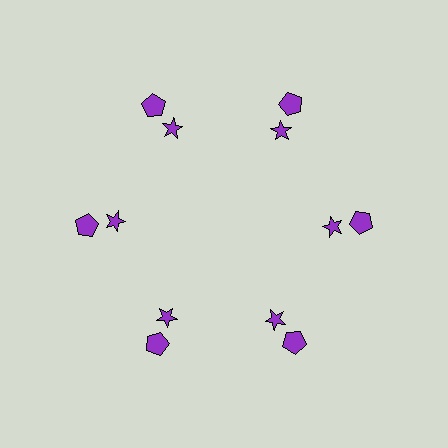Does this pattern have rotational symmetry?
Yes, this pattern has 6-fold rotational symmetry. It looks the same after rotating 60 degrees around the center.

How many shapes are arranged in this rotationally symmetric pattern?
There are 12 shapes, arranged in 6 groups of 2.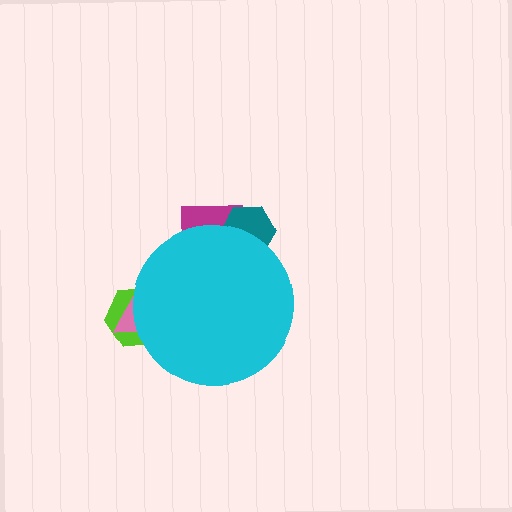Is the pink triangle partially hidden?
Yes, the pink triangle is partially hidden behind the cyan circle.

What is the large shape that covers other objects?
A cyan circle.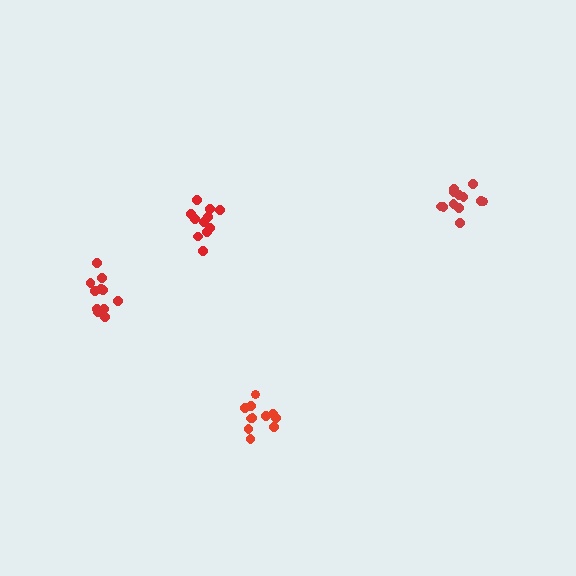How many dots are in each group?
Group 1: 12 dots, Group 2: 11 dots, Group 3: 12 dots, Group 4: 11 dots (46 total).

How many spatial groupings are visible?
There are 4 spatial groupings.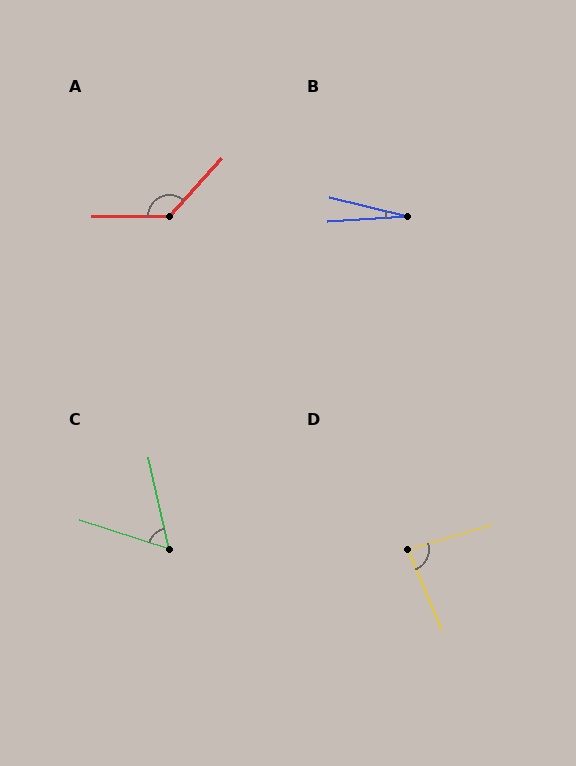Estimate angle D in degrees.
Approximately 84 degrees.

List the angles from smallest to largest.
B (18°), C (59°), D (84°), A (133°).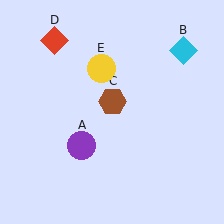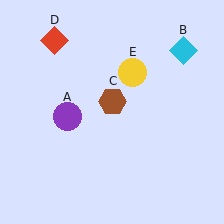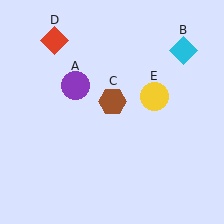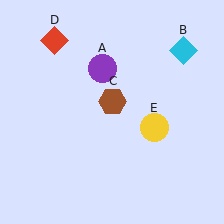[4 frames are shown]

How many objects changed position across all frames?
2 objects changed position: purple circle (object A), yellow circle (object E).